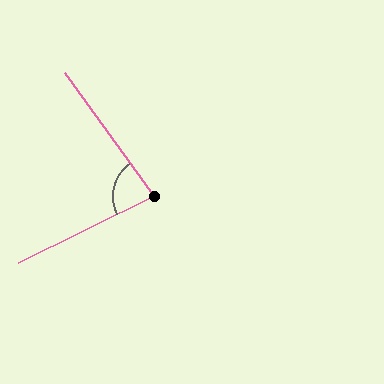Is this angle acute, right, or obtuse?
It is acute.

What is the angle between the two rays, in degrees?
Approximately 80 degrees.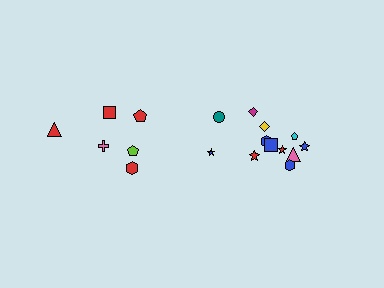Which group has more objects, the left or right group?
The right group.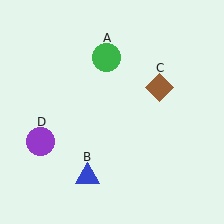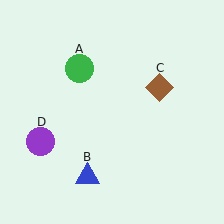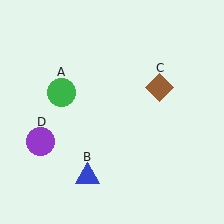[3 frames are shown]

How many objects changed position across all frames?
1 object changed position: green circle (object A).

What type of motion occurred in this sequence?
The green circle (object A) rotated counterclockwise around the center of the scene.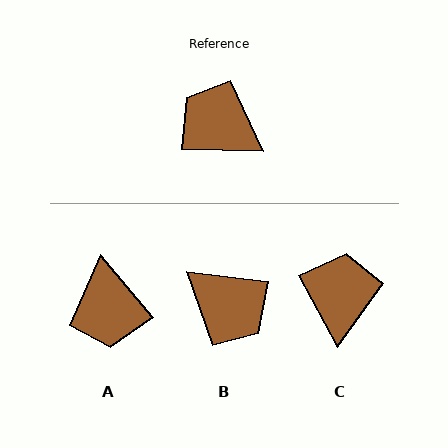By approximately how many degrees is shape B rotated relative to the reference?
Approximately 175 degrees counter-clockwise.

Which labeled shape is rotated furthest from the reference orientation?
B, about 175 degrees away.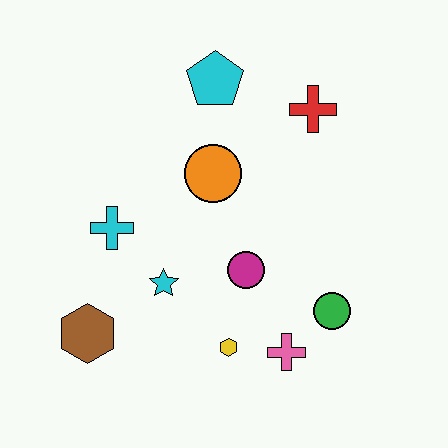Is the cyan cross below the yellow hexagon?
No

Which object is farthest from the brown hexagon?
The red cross is farthest from the brown hexagon.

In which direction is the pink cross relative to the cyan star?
The pink cross is to the right of the cyan star.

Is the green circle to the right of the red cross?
Yes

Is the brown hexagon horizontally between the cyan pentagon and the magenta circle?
No